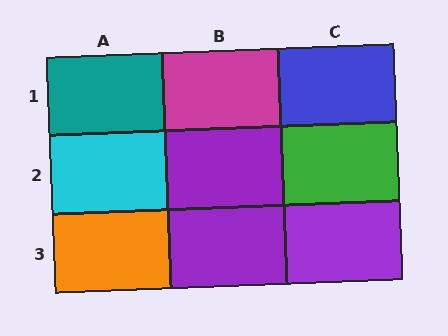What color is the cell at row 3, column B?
Purple.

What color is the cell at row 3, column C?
Purple.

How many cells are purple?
3 cells are purple.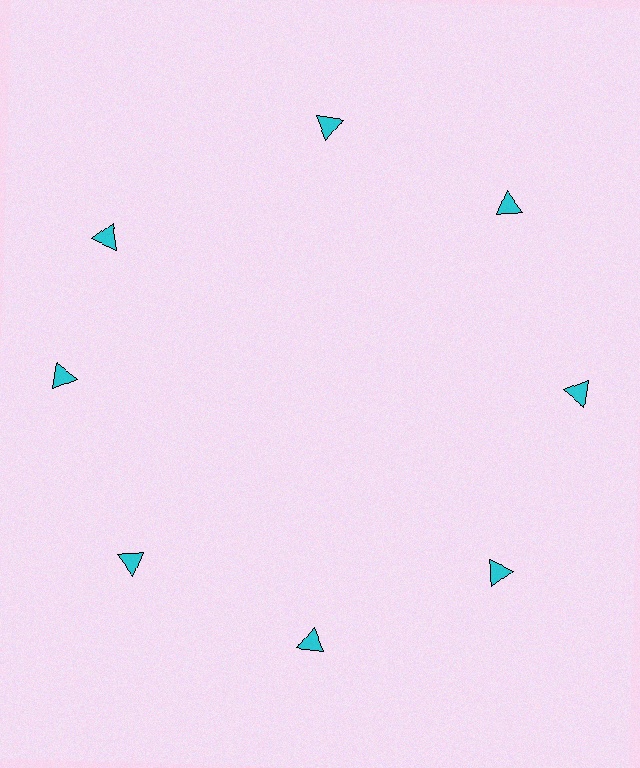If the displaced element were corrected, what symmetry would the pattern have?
It would have 8-fold rotational symmetry — the pattern would map onto itself every 45 degrees.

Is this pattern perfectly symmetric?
No. The 8 cyan triangles are arranged in a ring, but one element near the 10 o'clock position is rotated out of alignment along the ring, breaking the 8-fold rotational symmetry.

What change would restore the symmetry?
The symmetry would be restored by rotating it back into even spacing with its neighbors so that all 8 triangles sit at equal angles and equal distance from the center.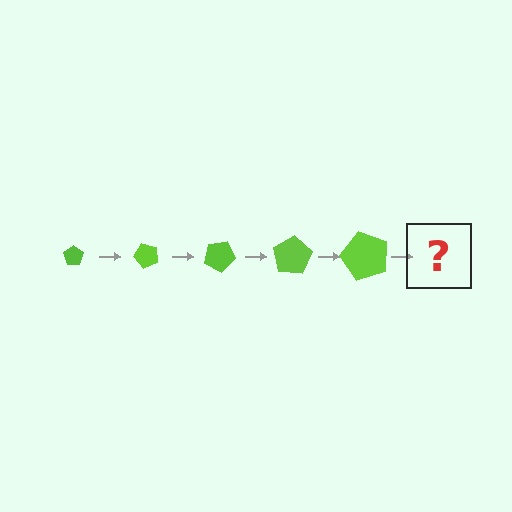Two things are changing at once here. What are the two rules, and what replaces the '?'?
The two rules are that the pentagon grows larger each step and it rotates 50 degrees each step. The '?' should be a pentagon, larger than the previous one and rotated 250 degrees from the start.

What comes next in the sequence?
The next element should be a pentagon, larger than the previous one and rotated 250 degrees from the start.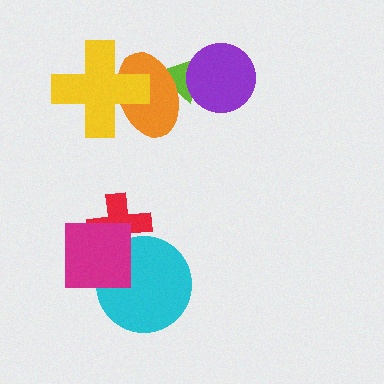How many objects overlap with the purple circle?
1 object overlaps with the purple circle.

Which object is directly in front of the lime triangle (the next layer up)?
The purple circle is directly in front of the lime triangle.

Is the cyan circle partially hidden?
Yes, it is partially covered by another shape.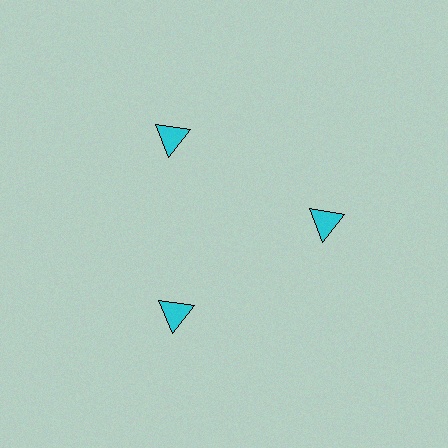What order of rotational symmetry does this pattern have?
This pattern has 3-fold rotational symmetry.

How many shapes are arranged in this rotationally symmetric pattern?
There are 3 shapes, arranged in 3 groups of 1.